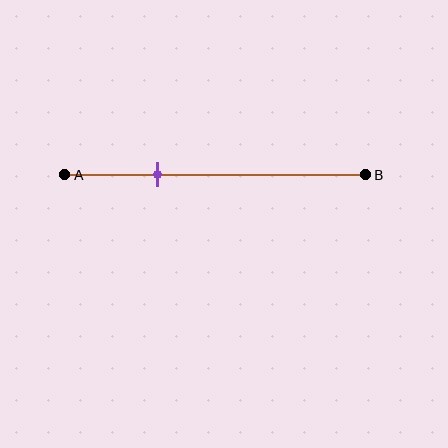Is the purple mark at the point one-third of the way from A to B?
Yes, the mark is approximately at the one-third point.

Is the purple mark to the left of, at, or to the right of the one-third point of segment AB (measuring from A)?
The purple mark is approximately at the one-third point of segment AB.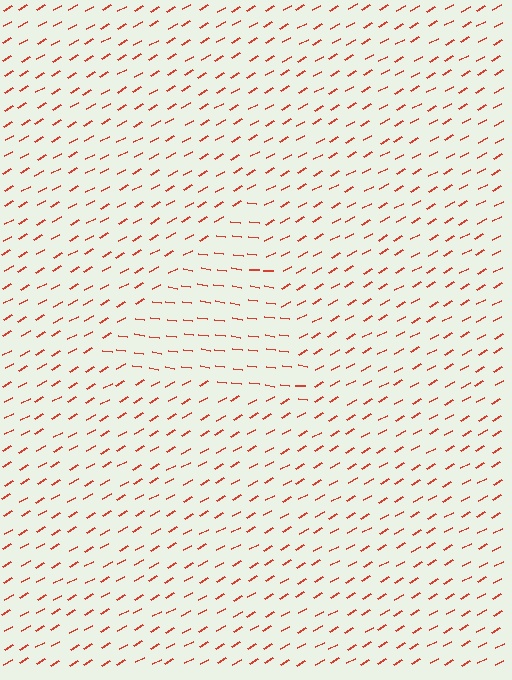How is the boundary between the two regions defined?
The boundary is defined purely by a change in line orientation (approximately 37 degrees difference). All lines are the same color and thickness.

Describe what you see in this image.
The image is filled with small red line segments. A triangle region in the image has lines oriented differently from the surrounding lines, creating a visible texture boundary.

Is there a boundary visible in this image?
Yes, there is a texture boundary formed by a change in line orientation.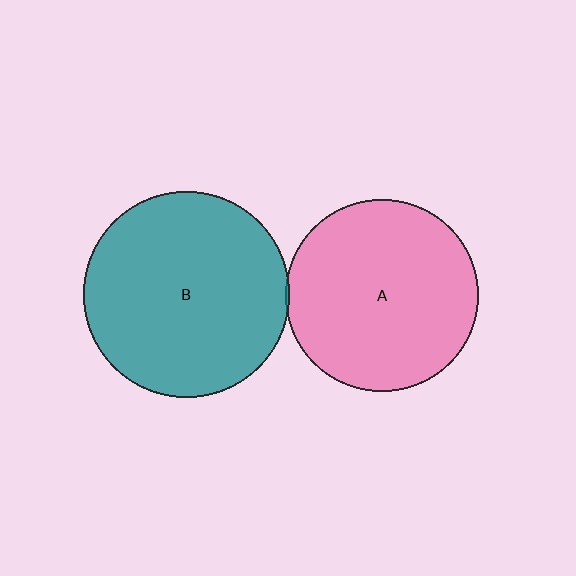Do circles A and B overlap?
Yes.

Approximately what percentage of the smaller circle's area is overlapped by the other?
Approximately 5%.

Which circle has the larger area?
Circle B (teal).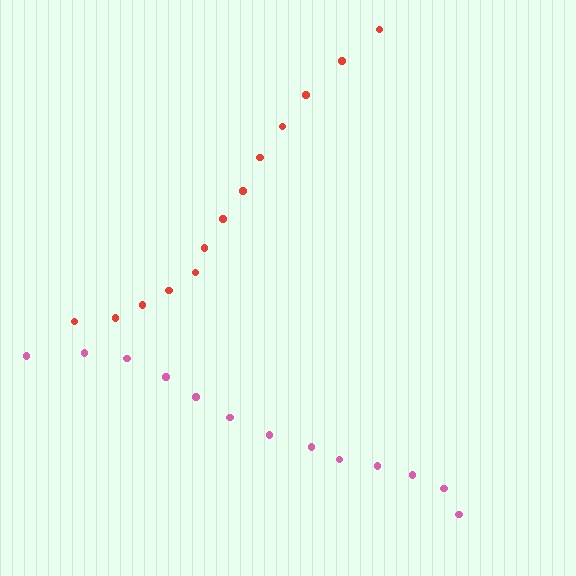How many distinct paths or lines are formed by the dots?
There are 2 distinct paths.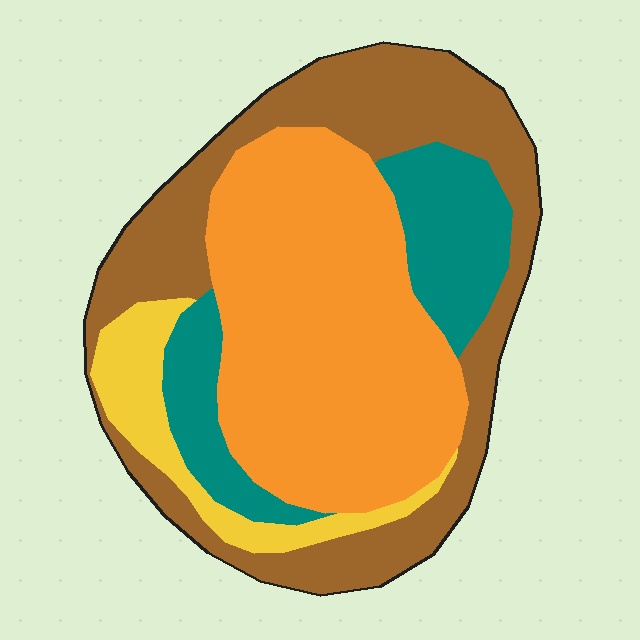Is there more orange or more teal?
Orange.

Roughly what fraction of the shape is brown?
Brown covers around 35% of the shape.